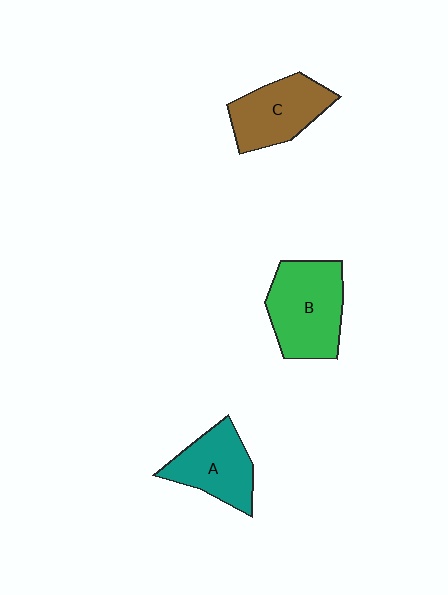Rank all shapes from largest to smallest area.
From largest to smallest: B (green), C (brown), A (teal).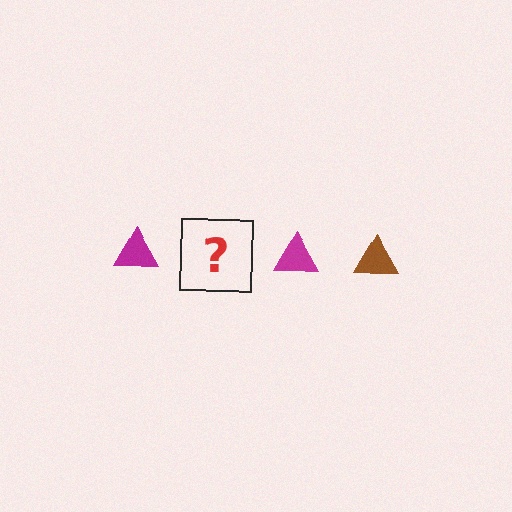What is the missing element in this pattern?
The missing element is a brown triangle.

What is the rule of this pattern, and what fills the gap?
The rule is that the pattern cycles through magenta, brown triangles. The gap should be filled with a brown triangle.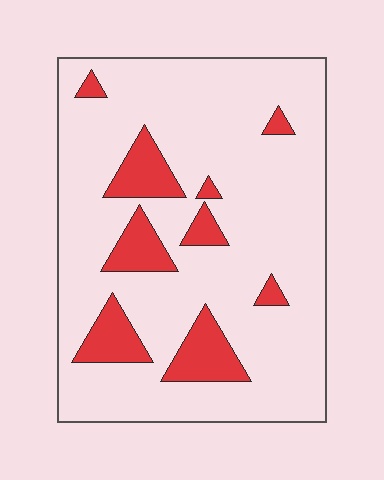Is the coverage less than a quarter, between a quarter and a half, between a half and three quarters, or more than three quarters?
Less than a quarter.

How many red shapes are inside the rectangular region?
9.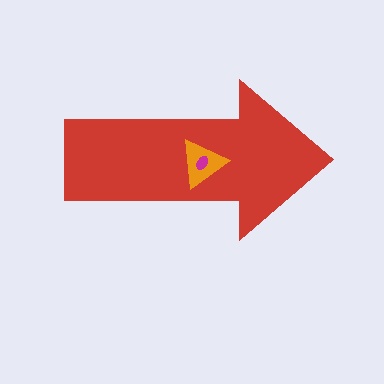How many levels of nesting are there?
3.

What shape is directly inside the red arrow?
The orange triangle.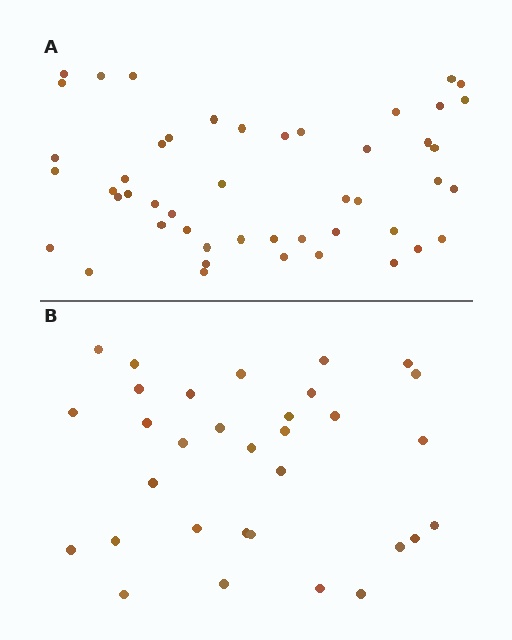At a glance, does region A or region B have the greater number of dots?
Region A (the top region) has more dots.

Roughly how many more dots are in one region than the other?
Region A has approximately 15 more dots than region B.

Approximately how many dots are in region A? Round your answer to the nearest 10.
About 50 dots. (The exact count is 48, which rounds to 50.)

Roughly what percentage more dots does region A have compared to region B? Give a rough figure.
About 50% more.